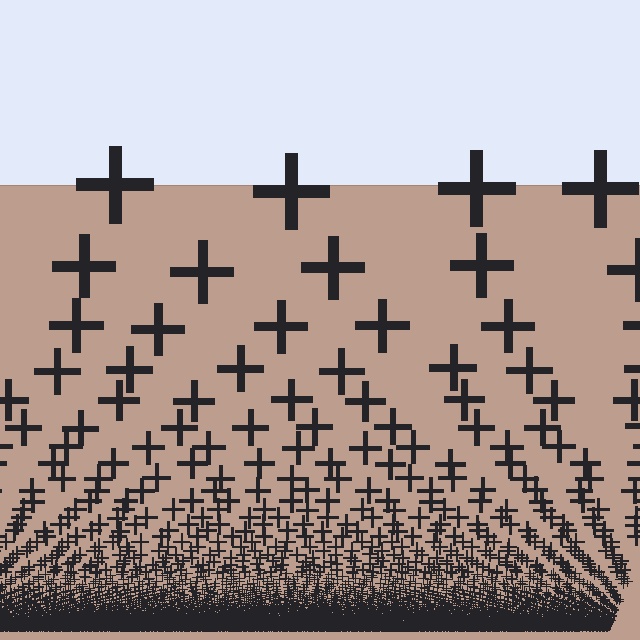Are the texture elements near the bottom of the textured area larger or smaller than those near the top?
Smaller. The gradient is inverted — elements near the bottom are smaller and denser.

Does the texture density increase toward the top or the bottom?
Density increases toward the bottom.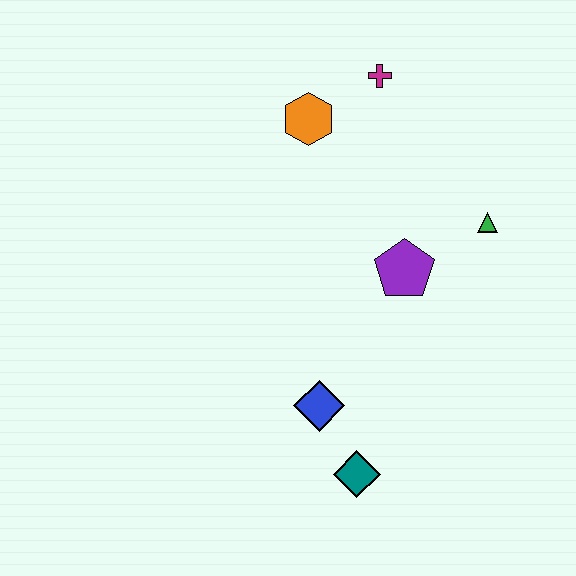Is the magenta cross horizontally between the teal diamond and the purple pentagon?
Yes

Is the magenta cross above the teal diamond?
Yes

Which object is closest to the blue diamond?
The teal diamond is closest to the blue diamond.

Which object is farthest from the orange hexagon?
The teal diamond is farthest from the orange hexagon.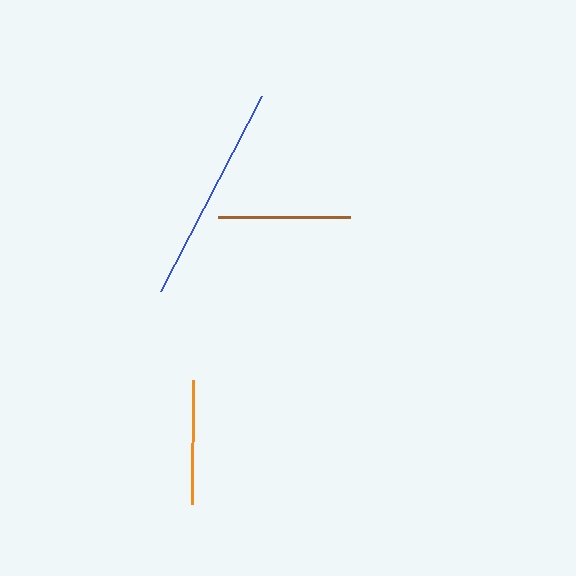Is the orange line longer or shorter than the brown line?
The brown line is longer than the orange line.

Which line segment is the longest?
The blue line is the longest at approximately 220 pixels.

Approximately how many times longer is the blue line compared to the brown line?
The blue line is approximately 1.7 times the length of the brown line.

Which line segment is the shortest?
The orange line is the shortest at approximately 123 pixels.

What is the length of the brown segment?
The brown segment is approximately 131 pixels long.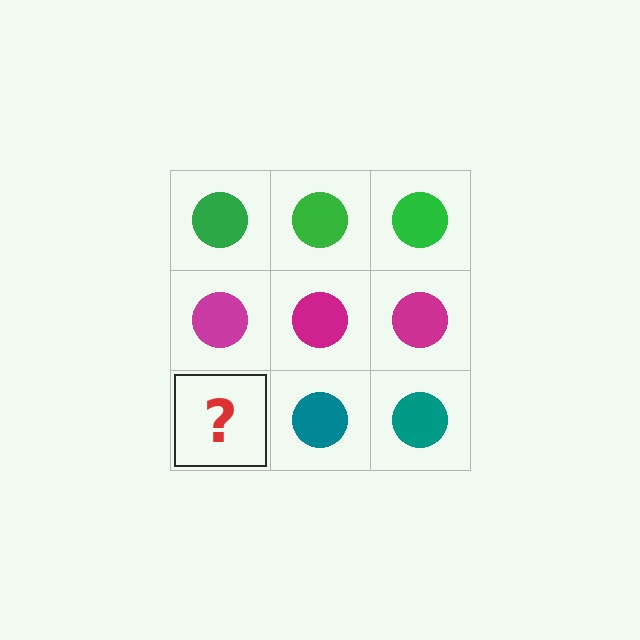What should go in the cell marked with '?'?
The missing cell should contain a teal circle.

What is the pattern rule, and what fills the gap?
The rule is that each row has a consistent color. The gap should be filled with a teal circle.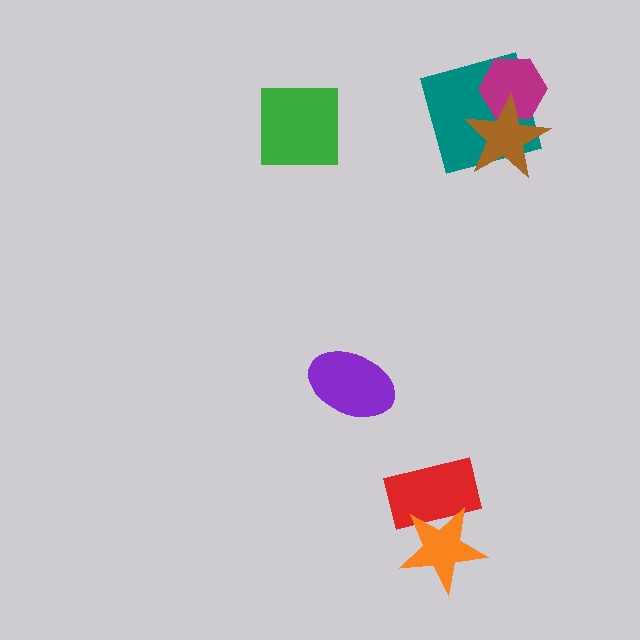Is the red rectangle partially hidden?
Yes, it is partially covered by another shape.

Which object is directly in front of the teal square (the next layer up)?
The magenta hexagon is directly in front of the teal square.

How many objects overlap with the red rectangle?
1 object overlaps with the red rectangle.